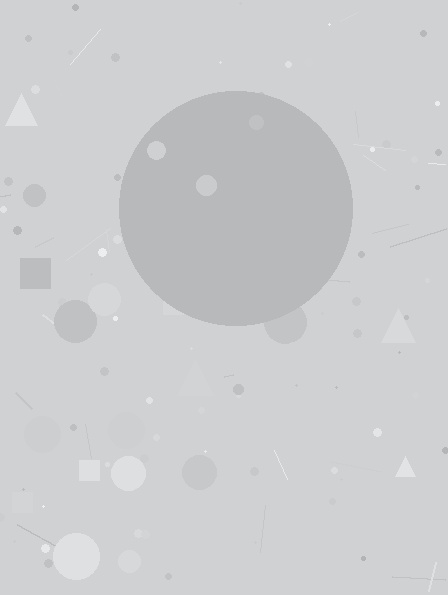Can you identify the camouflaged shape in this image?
The camouflaged shape is a circle.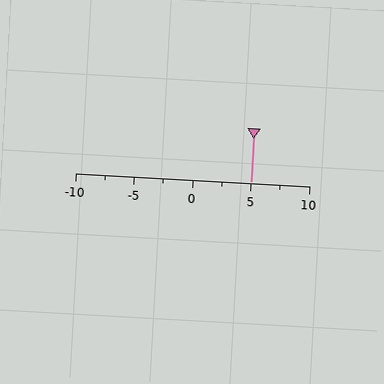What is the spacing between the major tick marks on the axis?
The major ticks are spaced 5 apart.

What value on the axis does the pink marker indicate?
The marker indicates approximately 5.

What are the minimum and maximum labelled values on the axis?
The axis runs from -10 to 10.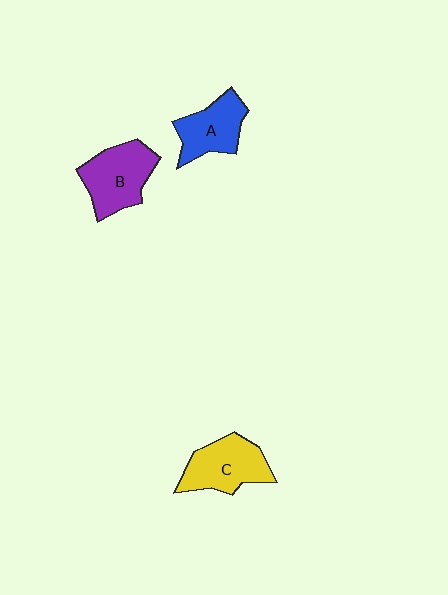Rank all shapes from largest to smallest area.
From largest to smallest: B (purple), C (yellow), A (blue).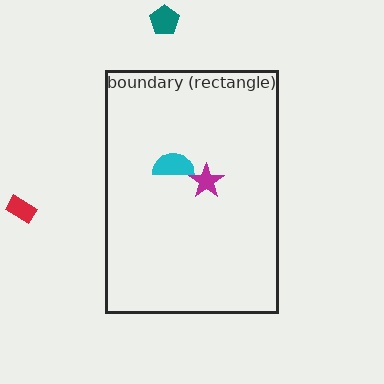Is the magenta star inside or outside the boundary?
Inside.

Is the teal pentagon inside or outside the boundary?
Outside.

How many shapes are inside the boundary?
2 inside, 2 outside.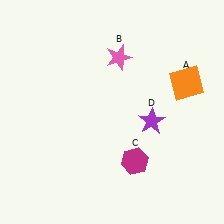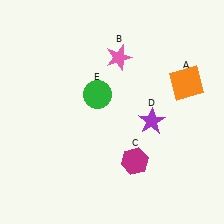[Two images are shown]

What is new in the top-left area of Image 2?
A green circle (E) was added in the top-left area of Image 2.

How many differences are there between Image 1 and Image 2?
There is 1 difference between the two images.